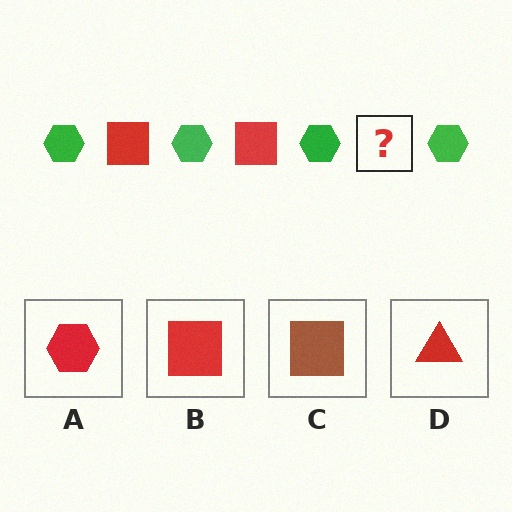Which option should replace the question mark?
Option B.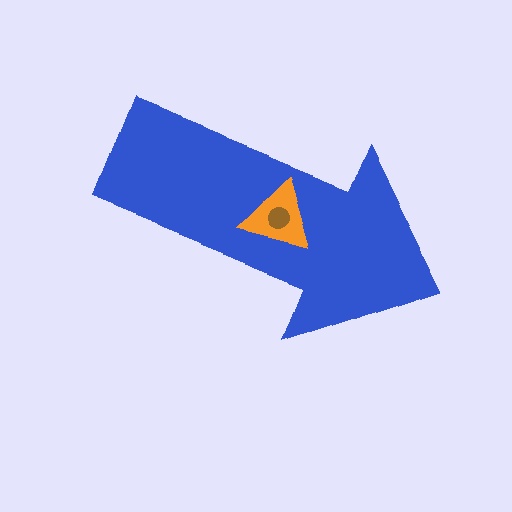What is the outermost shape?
The blue arrow.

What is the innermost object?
The brown circle.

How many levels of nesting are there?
3.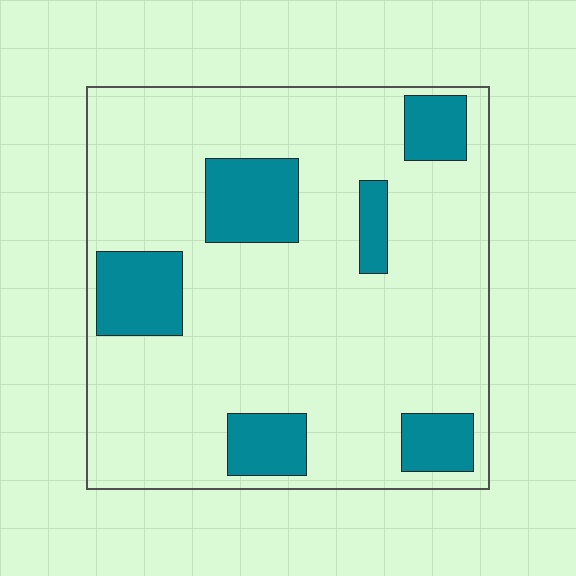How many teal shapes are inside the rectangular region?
6.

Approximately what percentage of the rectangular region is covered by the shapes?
Approximately 20%.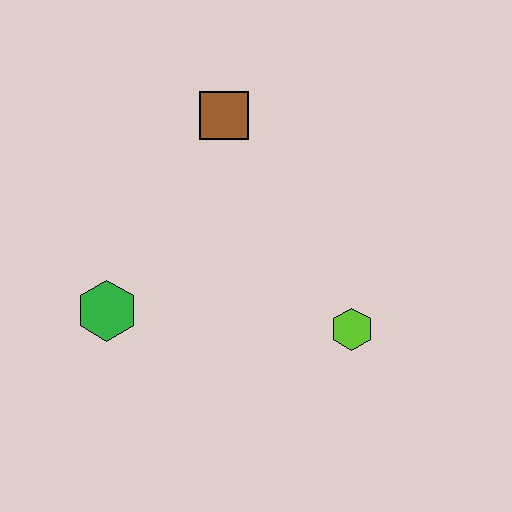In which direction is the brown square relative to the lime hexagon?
The brown square is above the lime hexagon.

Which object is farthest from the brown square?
The lime hexagon is farthest from the brown square.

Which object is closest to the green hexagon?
The brown square is closest to the green hexagon.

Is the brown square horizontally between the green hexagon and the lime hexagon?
Yes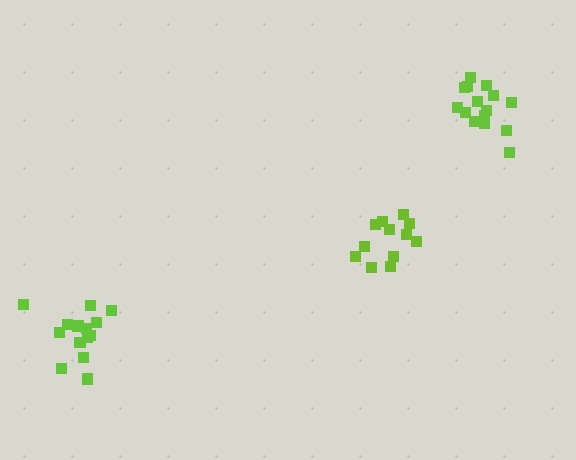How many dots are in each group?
Group 1: 15 dots, Group 2: 12 dots, Group 3: 15 dots (42 total).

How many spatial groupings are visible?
There are 3 spatial groupings.